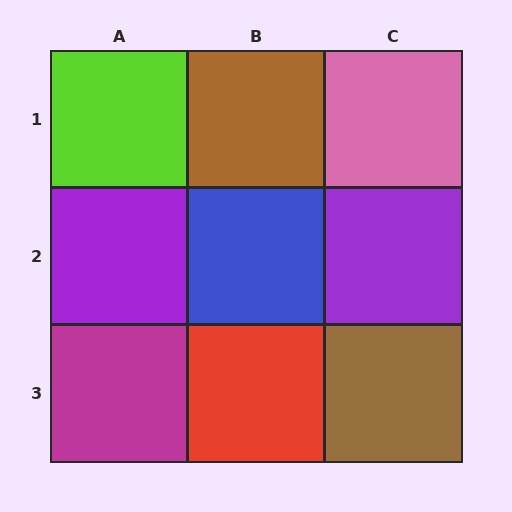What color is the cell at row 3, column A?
Magenta.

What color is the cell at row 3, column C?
Brown.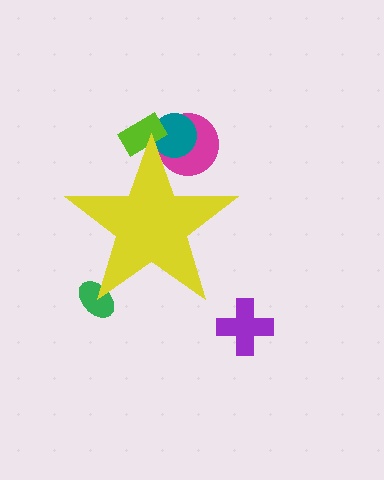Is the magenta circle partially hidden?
Yes, the magenta circle is partially hidden behind the yellow star.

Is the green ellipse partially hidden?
Yes, the green ellipse is partially hidden behind the yellow star.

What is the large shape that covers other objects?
A yellow star.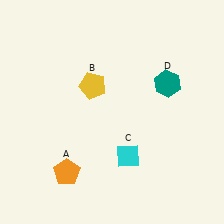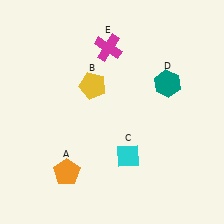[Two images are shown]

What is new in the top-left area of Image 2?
A magenta cross (E) was added in the top-left area of Image 2.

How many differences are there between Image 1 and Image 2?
There is 1 difference between the two images.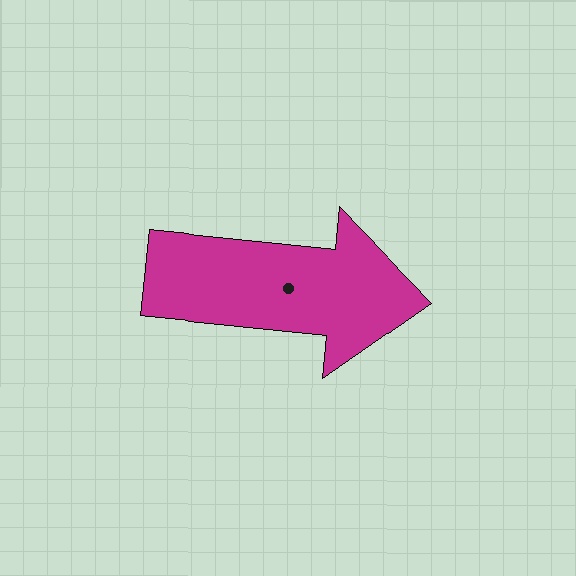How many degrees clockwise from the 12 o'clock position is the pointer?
Approximately 96 degrees.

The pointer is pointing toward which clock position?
Roughly 3 o'clock.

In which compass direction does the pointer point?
East.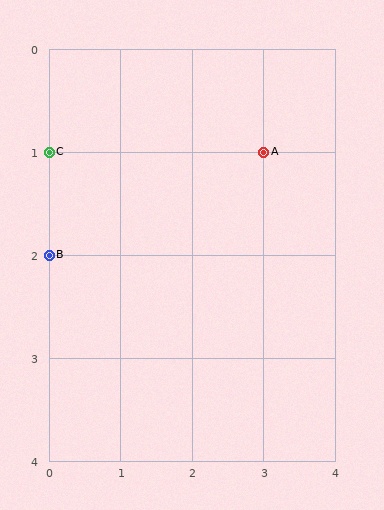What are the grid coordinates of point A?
Point A is at grid coordinates (3, 1).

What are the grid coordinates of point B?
Point B is at grid coordinates (0, 2).